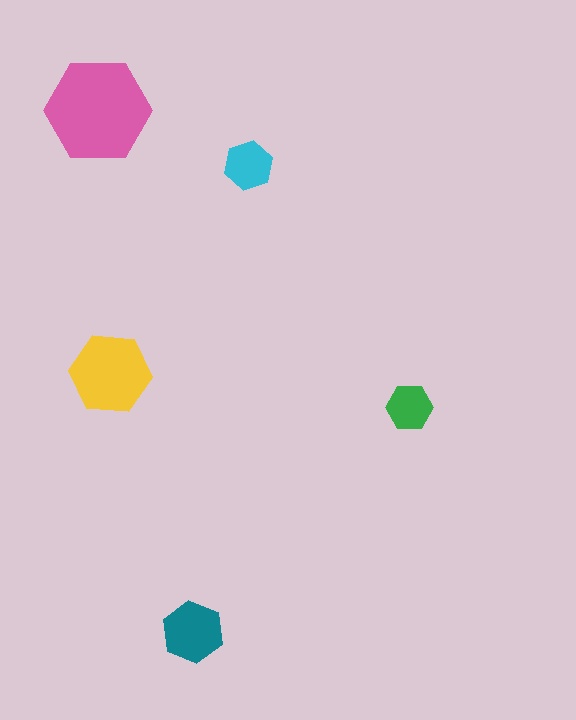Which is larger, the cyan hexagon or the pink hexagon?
The pink one.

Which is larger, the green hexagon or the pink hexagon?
The pink one.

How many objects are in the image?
There are 5 objects in the image.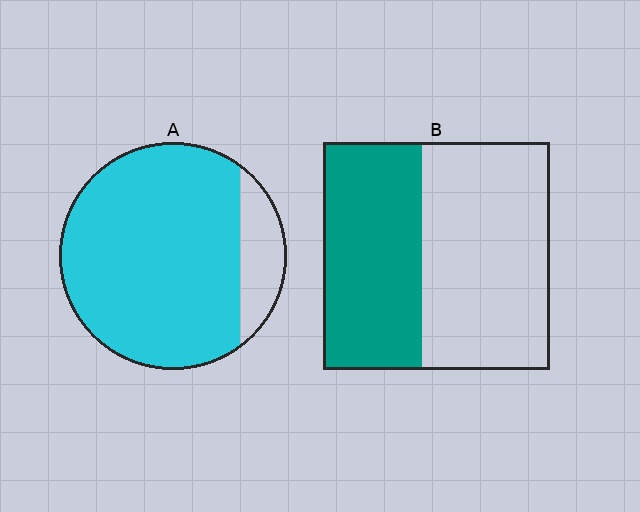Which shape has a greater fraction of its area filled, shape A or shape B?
Shape A.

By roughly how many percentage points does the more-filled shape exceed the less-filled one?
By roughly 40 percentage points (A over B).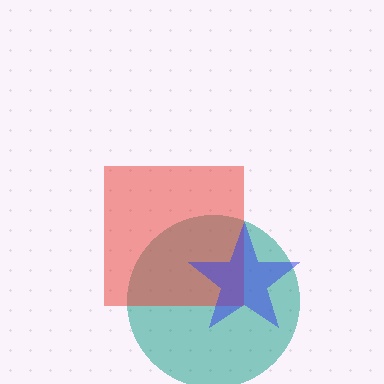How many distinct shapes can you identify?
There are 3 distinct shapes: a teal circle, a red square, a blue star.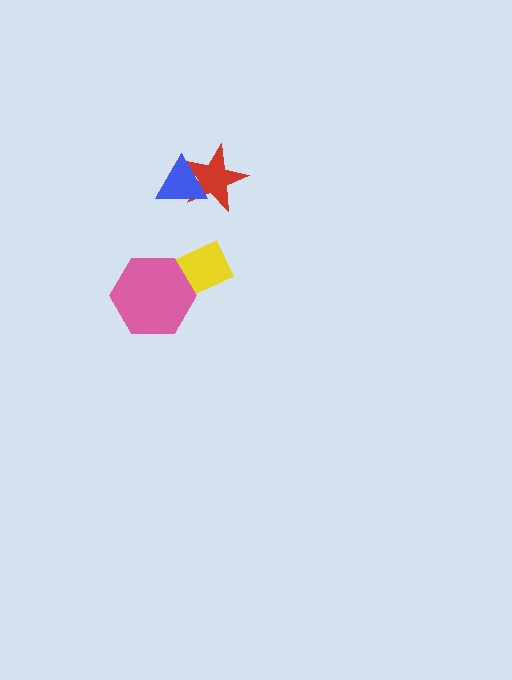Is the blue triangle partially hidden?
No, no other shape covers it.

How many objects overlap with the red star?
1 object overlaps with the red star.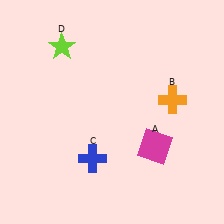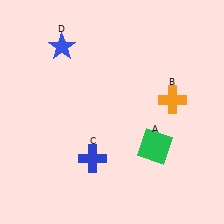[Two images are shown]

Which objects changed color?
A changed from magenta to green. D changed from lime to blue.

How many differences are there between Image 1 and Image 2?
There are 2 differences between the two images.